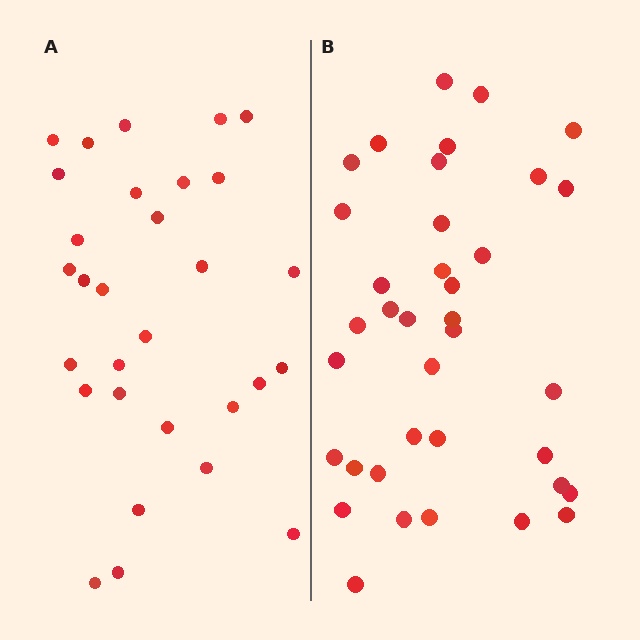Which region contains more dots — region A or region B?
Region B (the right region) has more dots.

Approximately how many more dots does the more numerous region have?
Region B has roughly 8 or so more dots than region A.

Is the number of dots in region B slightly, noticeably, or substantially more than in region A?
Region B has only slightly more — the two regions are fairly close. The ratio is roughly 1.2 to 1.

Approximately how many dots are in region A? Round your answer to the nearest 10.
About 30 dots.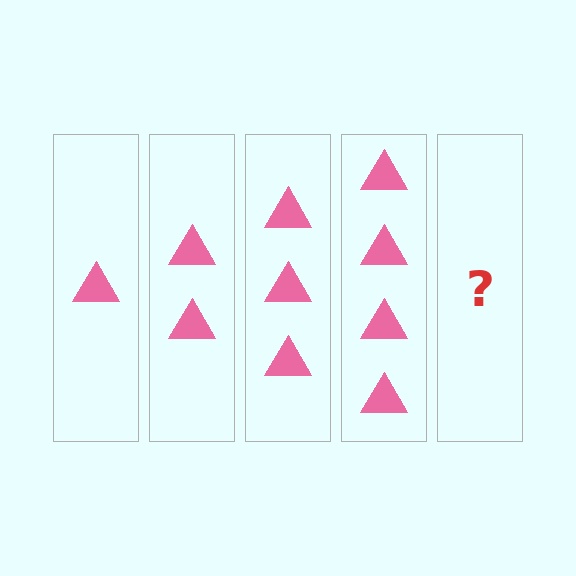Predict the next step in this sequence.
The next step is 5 triangles.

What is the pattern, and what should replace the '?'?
The pattern is that each step adds one more triangle. The '?' should be 5 triangles.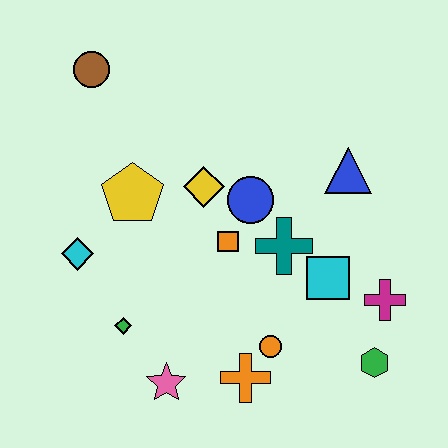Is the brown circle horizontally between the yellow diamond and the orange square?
No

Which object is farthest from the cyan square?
The brown circle is farthest from the cyan square.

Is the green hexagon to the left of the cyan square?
No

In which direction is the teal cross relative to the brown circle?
The teal cross is to the right of the brown circle.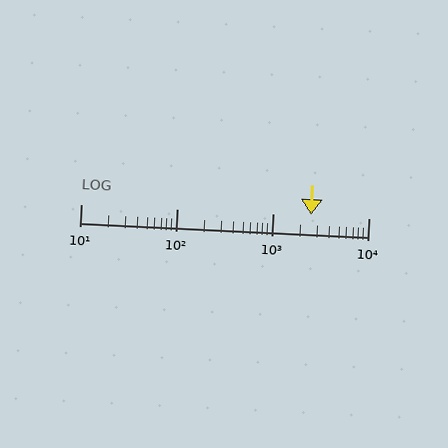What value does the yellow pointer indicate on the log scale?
The pointer indicates approximately 2500.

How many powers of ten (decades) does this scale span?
The scale spans 3 decades, from 10 to 10000.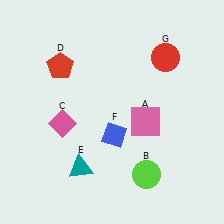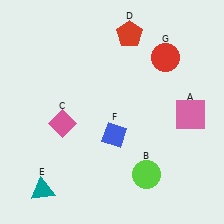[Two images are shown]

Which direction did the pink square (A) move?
The pink square (A) moved right.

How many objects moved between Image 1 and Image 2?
3 objects moved between the two images.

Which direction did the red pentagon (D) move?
The red pentagon (D) moved right.